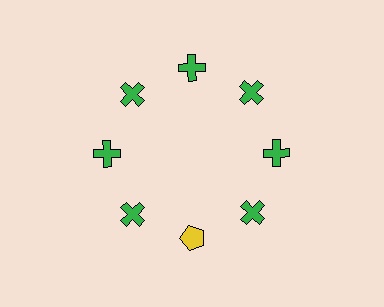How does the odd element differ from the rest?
It differs in both color (yellow instead of green) and shape (pentagon instead of cross).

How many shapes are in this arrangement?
There are 8 shapes arranged in a ring pattern.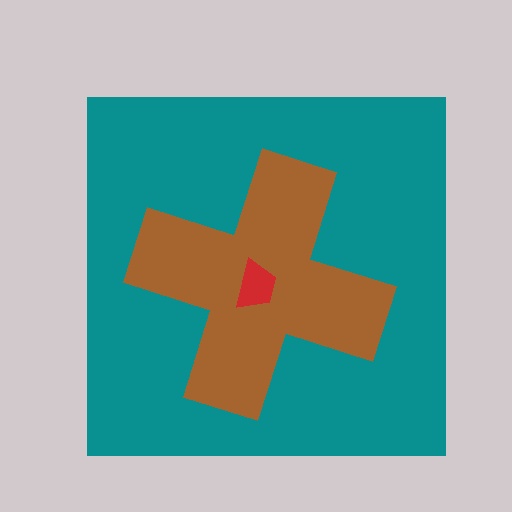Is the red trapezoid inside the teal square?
Yes.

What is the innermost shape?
The red trapezoid.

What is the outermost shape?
The teal square.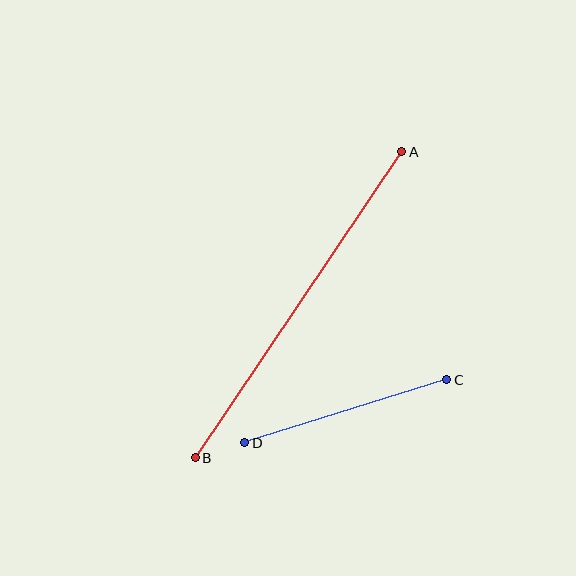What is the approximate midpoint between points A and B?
The midpoint is at approximately (299, 305) pixels.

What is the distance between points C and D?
The distance is approximately 211 pixels.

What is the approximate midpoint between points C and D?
The midpoint is at approximately (346, 411) pixels.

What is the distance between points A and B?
The distance is approximately 369 pixels.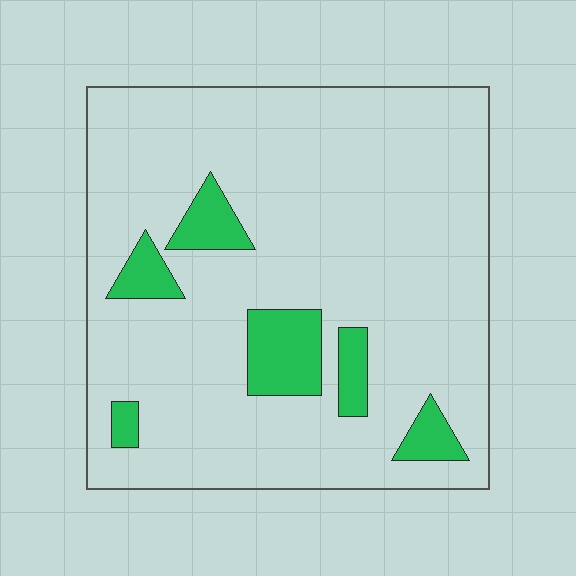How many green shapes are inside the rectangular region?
6.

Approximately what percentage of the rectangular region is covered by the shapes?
Approximately 10%.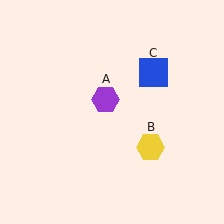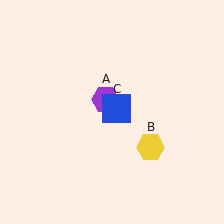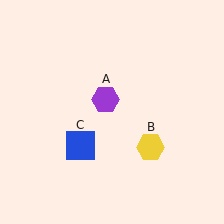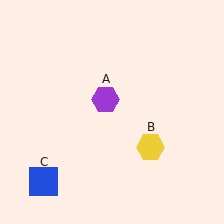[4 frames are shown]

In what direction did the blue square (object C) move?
The blue square (object C) moved down and to the left.